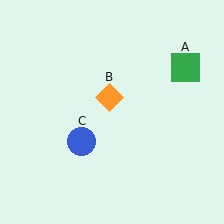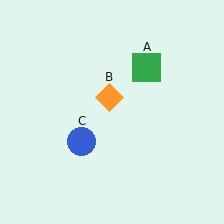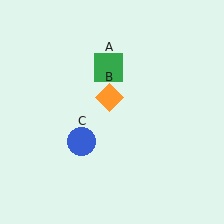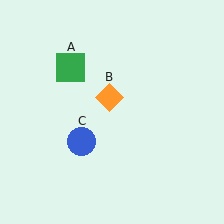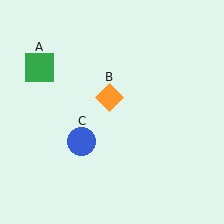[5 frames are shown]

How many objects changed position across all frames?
1 object changed position: green square (object A).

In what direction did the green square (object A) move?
The green square (object A) moved left.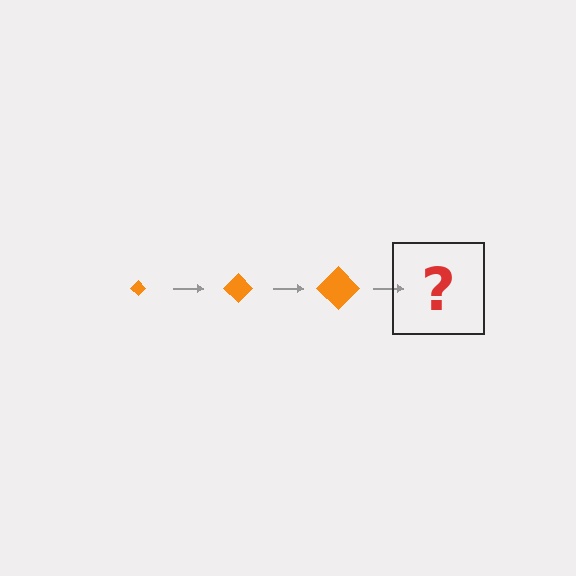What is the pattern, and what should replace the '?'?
The pattern is that the diamond gets progressively larger each step. The '?' should be an orange diamond, larger than the previous one.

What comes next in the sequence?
The next element should be an orange diamond, larger than the previous one.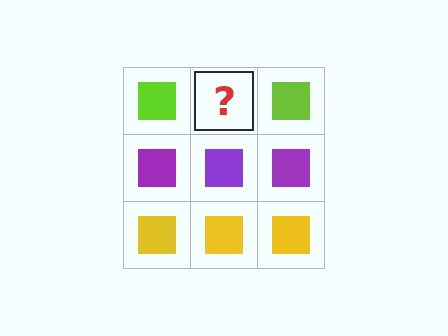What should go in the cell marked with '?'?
The missing cell should contain a lime square.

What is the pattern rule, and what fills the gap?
The rule is that each row has a consistent color. The gap should be filled with a lime square.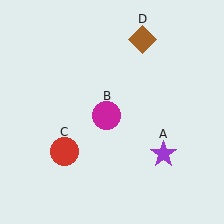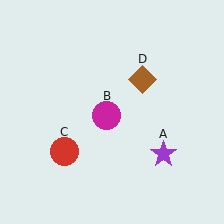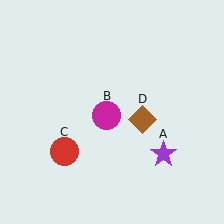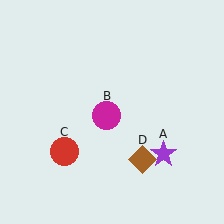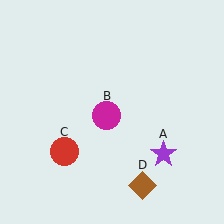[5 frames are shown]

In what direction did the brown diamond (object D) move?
The brown diamond (object D) moved down.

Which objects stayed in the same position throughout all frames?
Purple star (object A) and magenta circle (object B) and red circle (object C) remained stationary.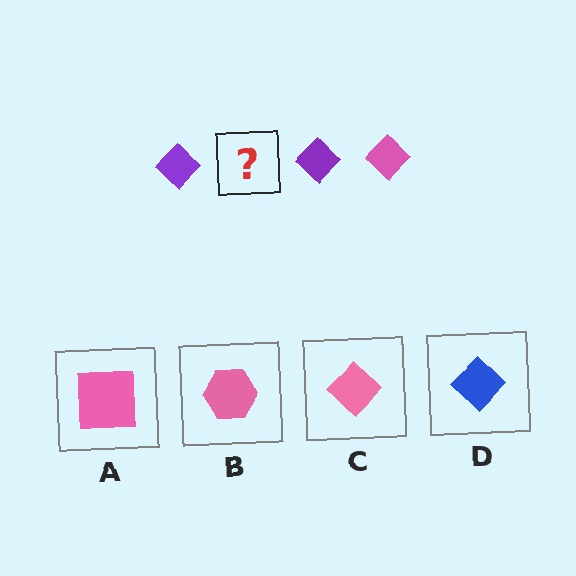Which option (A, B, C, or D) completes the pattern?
C.